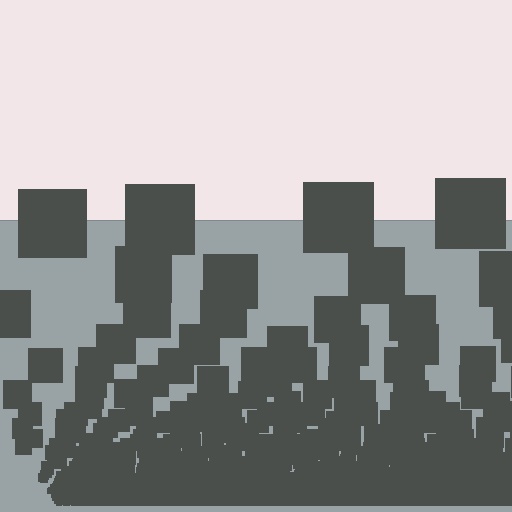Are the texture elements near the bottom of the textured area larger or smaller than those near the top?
Smaller. The gradient is inverted — elements near the bottom are smaller and denser.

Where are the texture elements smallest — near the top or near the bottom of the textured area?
Near the bottom.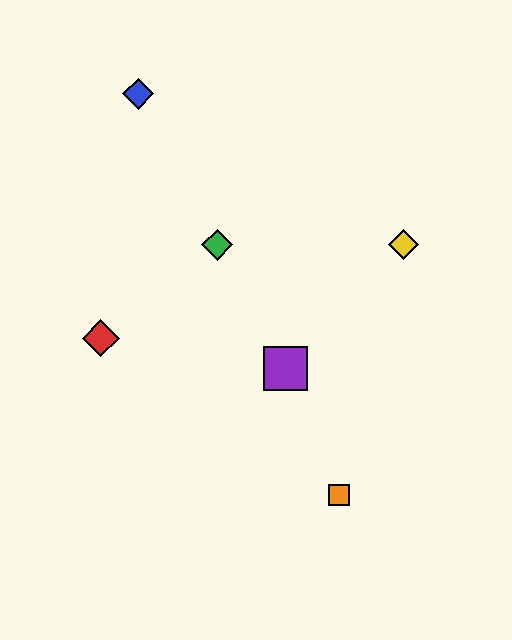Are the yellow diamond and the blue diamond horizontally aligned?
No, the yellow diamond is at y≈245 and the blue diamond is at y≈94.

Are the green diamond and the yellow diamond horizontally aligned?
Yes, both are at y≈245.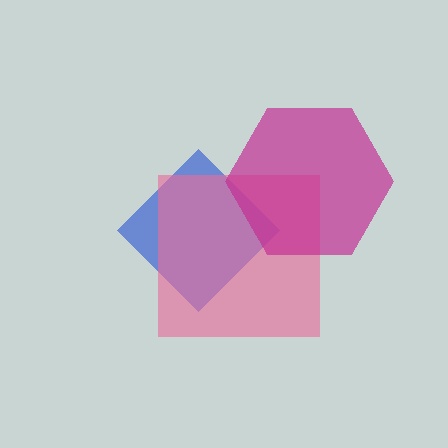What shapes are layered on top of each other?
The layered shapes are: a blue diamond, a pink square, a magenta hexagon.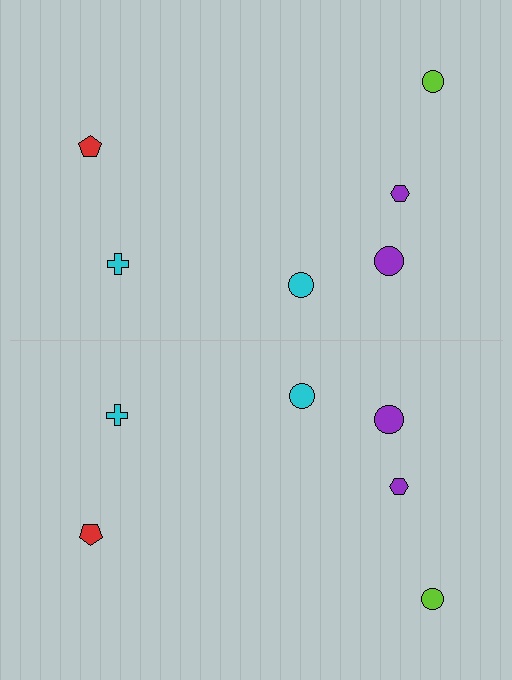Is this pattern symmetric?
Yes, this pattern has bilateral (reflection) symmetry.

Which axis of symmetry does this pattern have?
The pattern has a horizontal axis of symmetry running through the center of the image.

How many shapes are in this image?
There are 12 shapes in this image.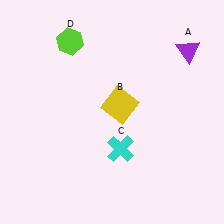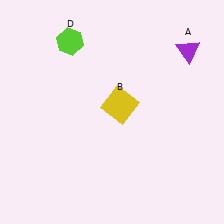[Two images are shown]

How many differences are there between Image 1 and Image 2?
There is 1 difference between the two images.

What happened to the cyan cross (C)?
The cyan cross (C) was removed in Image 2. It was in the bottom-right area of Image 1.